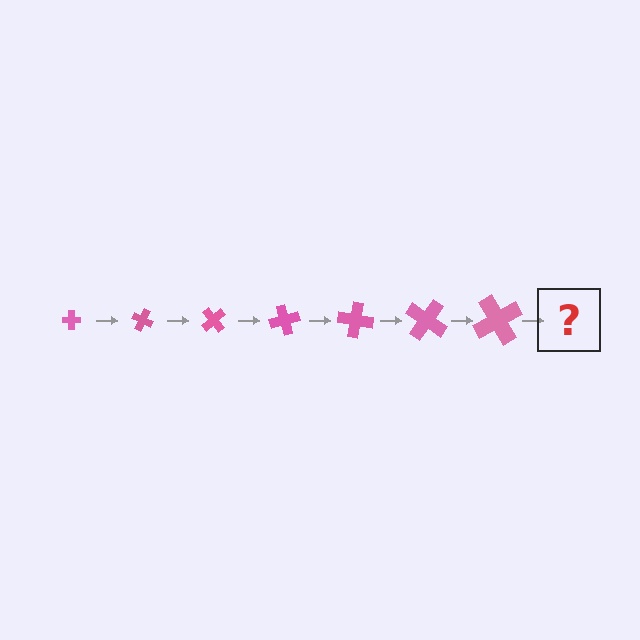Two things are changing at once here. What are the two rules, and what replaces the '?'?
The two rules are that the cross grows larger each step and it rotates 25 degrees each step. The '?' should be a cross, larger than the previous one and rotated 175 degrees from the start.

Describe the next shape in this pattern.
It should be a cross, larger than the previous one and rotated 175 degrees from the start.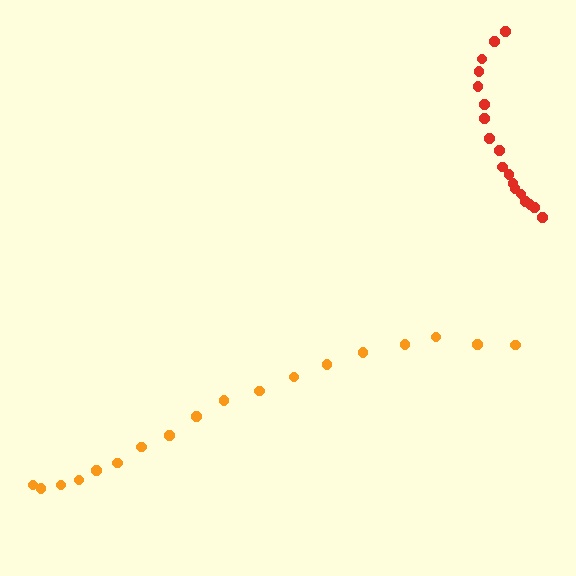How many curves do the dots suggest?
There are 2 distinct paths.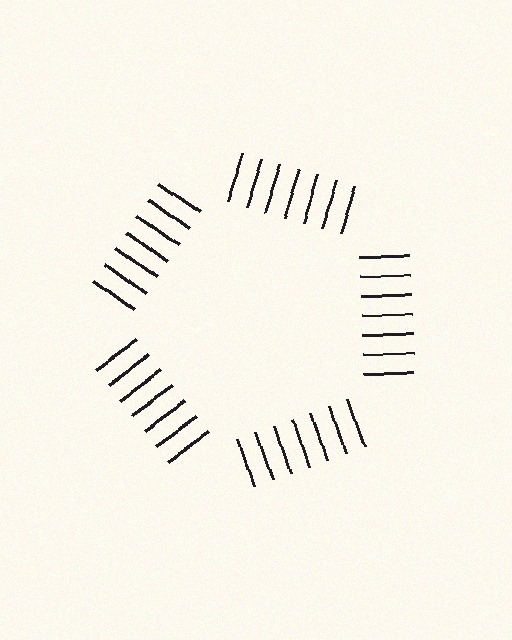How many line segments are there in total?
35 — 7 along each of the 5 edges.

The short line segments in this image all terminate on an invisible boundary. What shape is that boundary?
An illusory pentagon — the line segments terminate on its edges but no continuous stroke is drawn.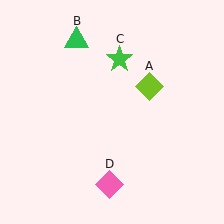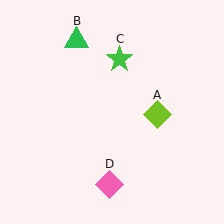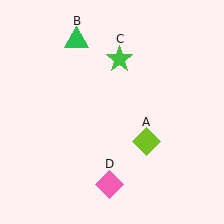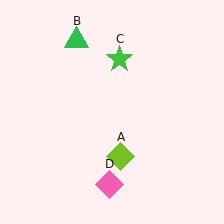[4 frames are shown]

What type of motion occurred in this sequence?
The lime diamond (object A) rotated clockwise around the center of the scene.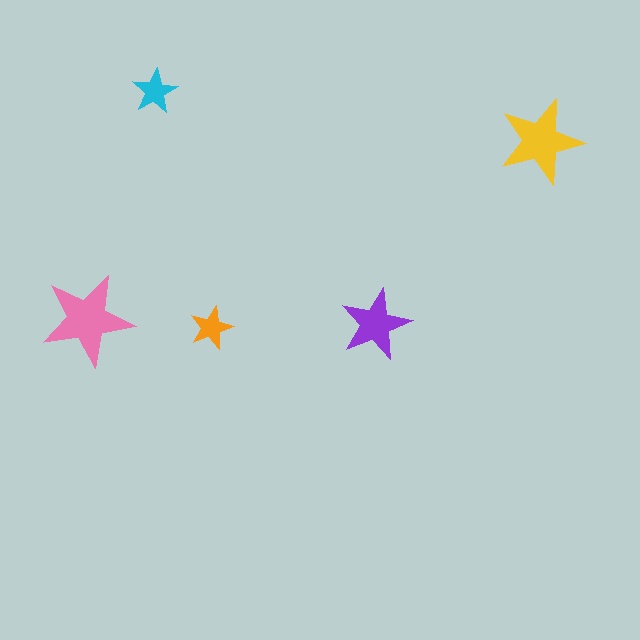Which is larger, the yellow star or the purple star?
The yellow one.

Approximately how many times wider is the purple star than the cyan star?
About 1.5 times wider.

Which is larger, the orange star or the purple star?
The purple one.